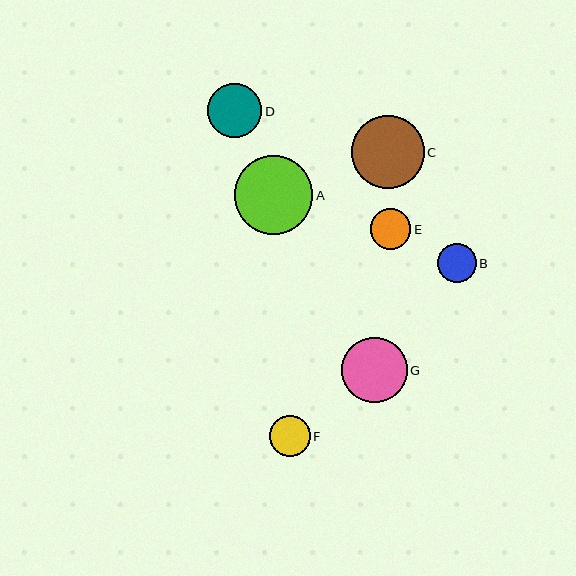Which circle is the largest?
Circle A is the largest with a size of approximately 78 pixels.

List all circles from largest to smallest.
From largest to smallest: A, C, G, D, F, E, B.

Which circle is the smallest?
Circle B is the smallest with a size of approximately 38 pixels.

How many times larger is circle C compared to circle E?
Circle C is approximately 1.8 times the size of circle E.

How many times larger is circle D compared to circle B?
Circle D is approximately 1.4 times the size of circle B.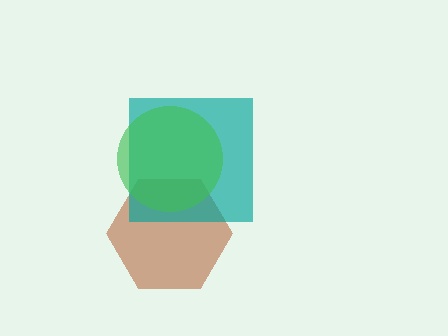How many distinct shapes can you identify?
There are 3 distinct shapes: a brown hexagon, a teal square, a green circle.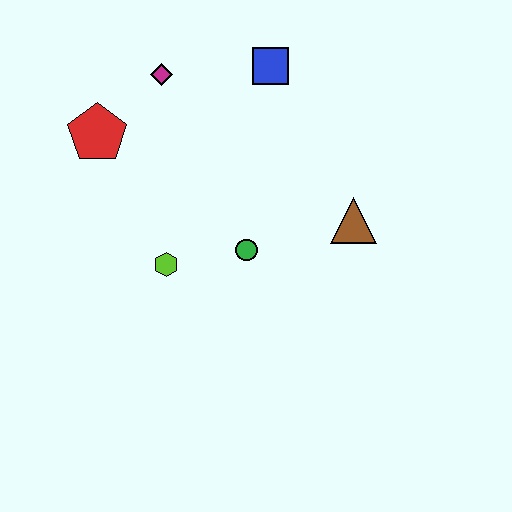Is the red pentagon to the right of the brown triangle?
No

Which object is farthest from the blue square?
The lime hexagon is farthest from the blue square.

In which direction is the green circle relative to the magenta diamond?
The green circle is below the magenta diamond.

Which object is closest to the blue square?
The magenta diamond is closest to the blue square.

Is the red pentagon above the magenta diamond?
No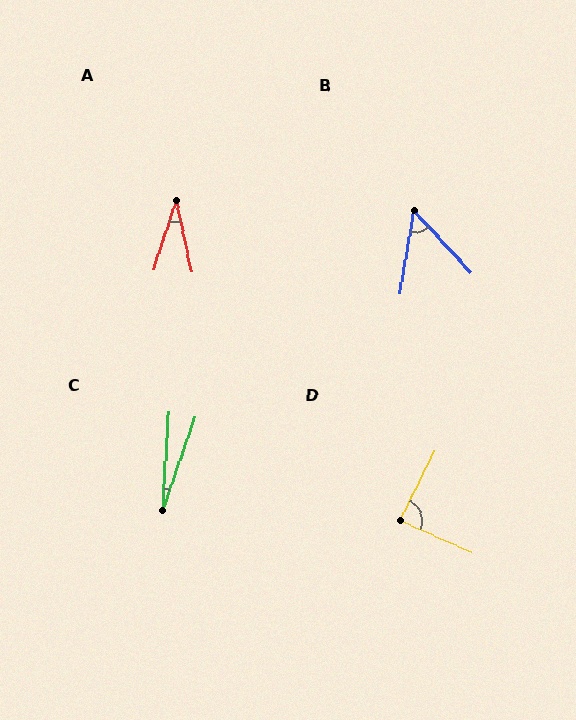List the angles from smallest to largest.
C (16°), A (30°), B (52°), D (88°).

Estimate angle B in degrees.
Approximately 52 degrees.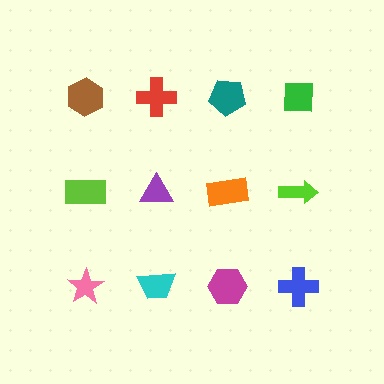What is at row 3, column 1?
A pink star.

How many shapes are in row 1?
4 shapes.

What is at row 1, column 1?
A brown hexagon.